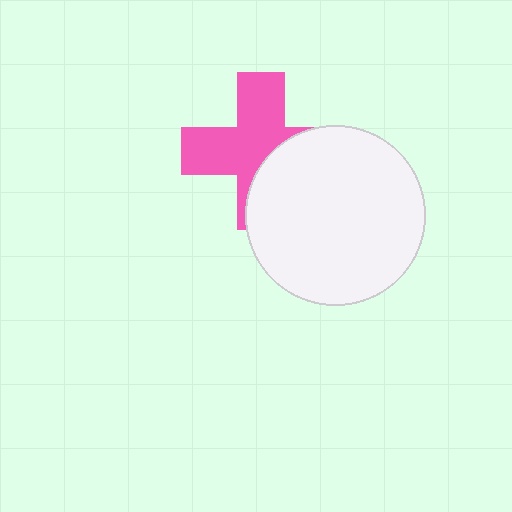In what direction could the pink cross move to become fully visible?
The pink cross could move toward the upper-left. That would shift it out from behind the white circle entirely.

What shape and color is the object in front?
The object in front is a white circle.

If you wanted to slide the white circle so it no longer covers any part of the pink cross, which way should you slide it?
Slide it toward the lower-right — that is the most direct way to separate the two shapes.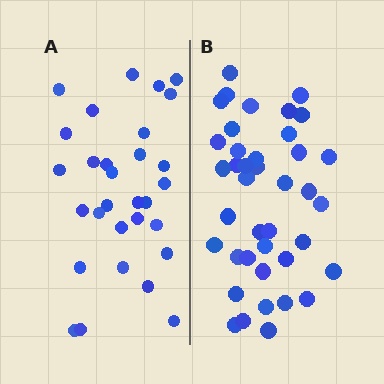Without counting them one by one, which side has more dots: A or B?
Region B (the right region) has more dots.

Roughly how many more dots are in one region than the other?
Region B has roughly 10 or so more dots than region A.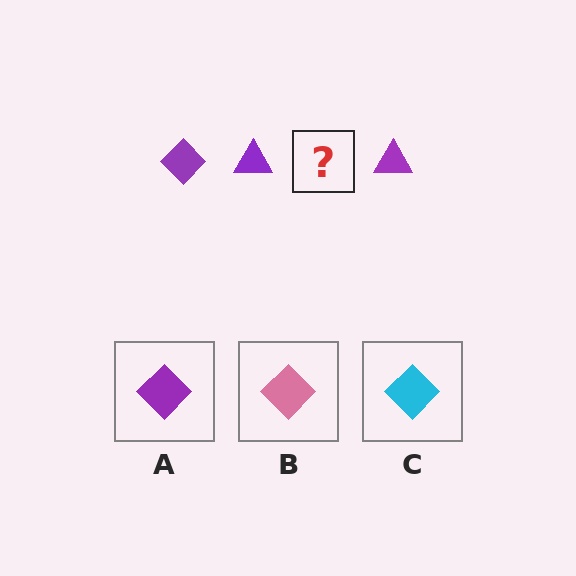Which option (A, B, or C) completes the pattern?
A.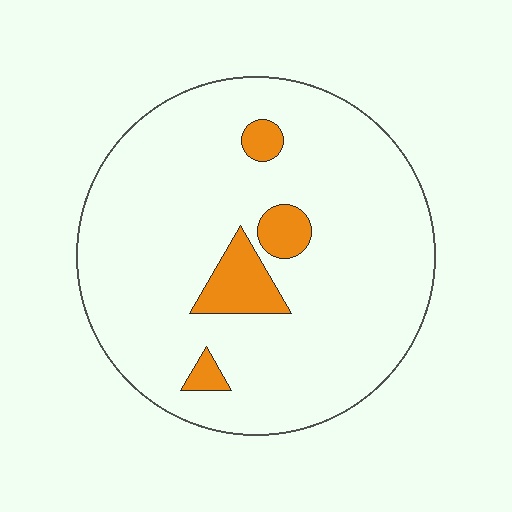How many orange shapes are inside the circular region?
4.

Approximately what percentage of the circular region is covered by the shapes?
Approximately 10%.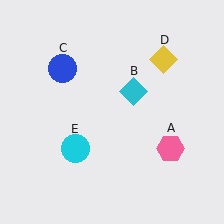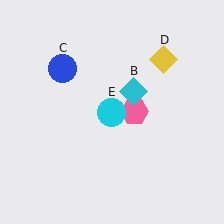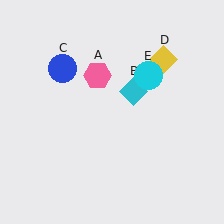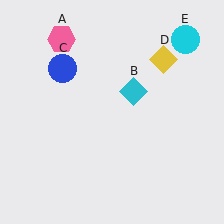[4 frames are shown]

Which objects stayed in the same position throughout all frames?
Cyan diamond (object B) and blue circle (object C) and yellow diamond (object D) remained stationary.